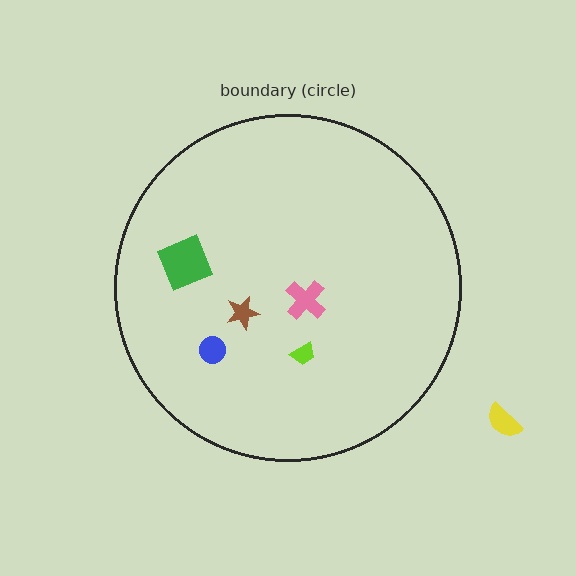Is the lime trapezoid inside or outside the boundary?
Inside.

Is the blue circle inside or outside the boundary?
Inside.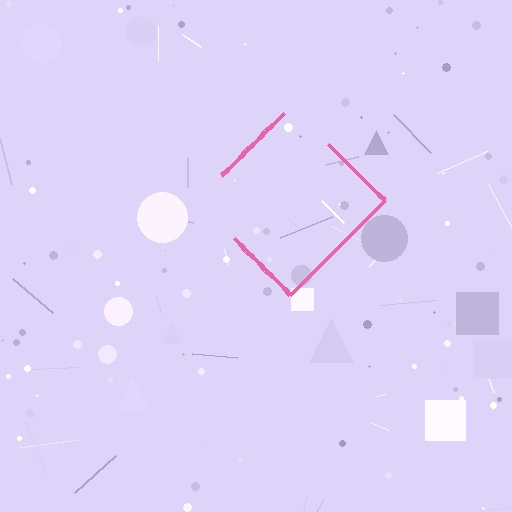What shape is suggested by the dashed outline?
The dashed outline suggests a diamond.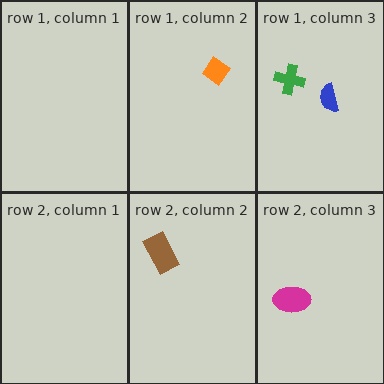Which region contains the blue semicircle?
The row 1, column 3 region.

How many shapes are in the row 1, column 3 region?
2.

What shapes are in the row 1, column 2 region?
The orange diamond.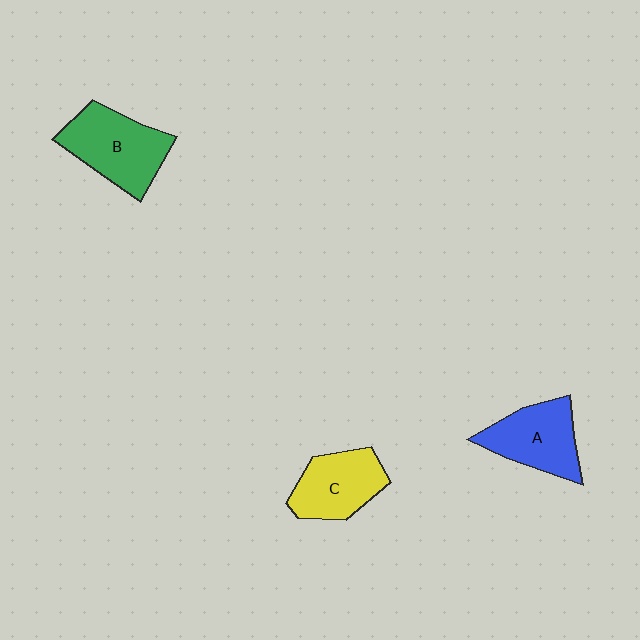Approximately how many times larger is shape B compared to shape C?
Approximately 1.2 times.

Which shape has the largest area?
Shape B (green).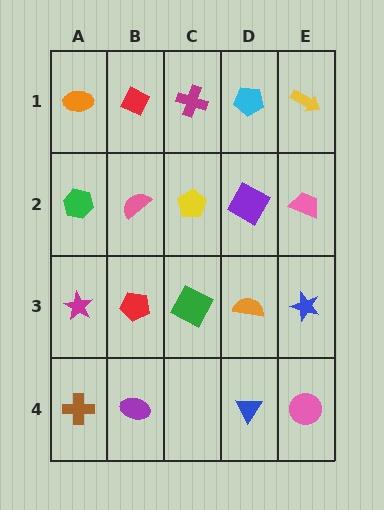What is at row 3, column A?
A magenta star.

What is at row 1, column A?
An orange ellipse.